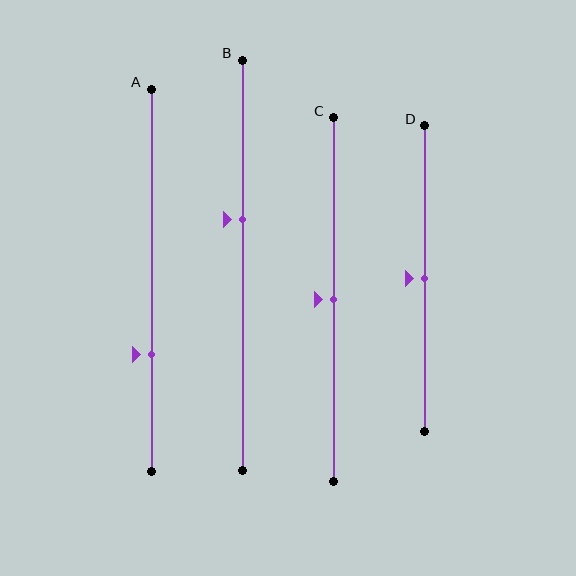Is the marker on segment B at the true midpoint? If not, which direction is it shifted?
No, the marker on segment B is shifted upward by about 11% of the segment length.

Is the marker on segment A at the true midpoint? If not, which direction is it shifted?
No, the marker on segment A is shifted downward by about 19% of the segment length.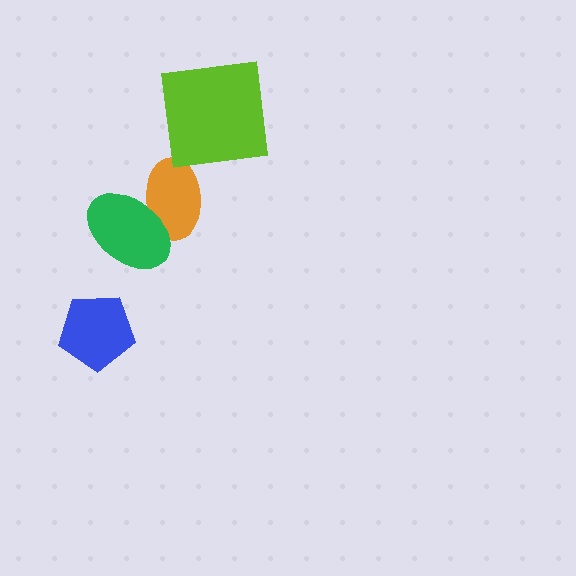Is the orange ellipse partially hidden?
Yes, it is partially covered by another shape.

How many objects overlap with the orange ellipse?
1 object overlaps with the orange ellipse.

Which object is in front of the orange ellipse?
The green ellipse is in front of the orange ellipse.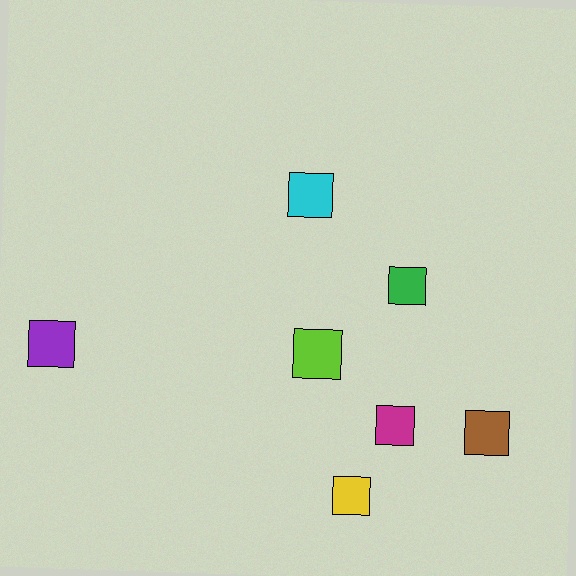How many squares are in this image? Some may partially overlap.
There are 7 squares.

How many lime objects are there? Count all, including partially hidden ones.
There is 1 lime object.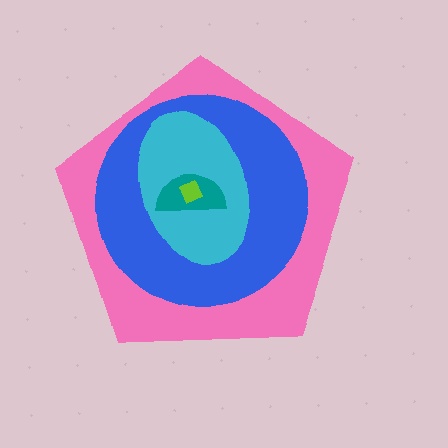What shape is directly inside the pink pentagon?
The blue circle.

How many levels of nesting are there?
5.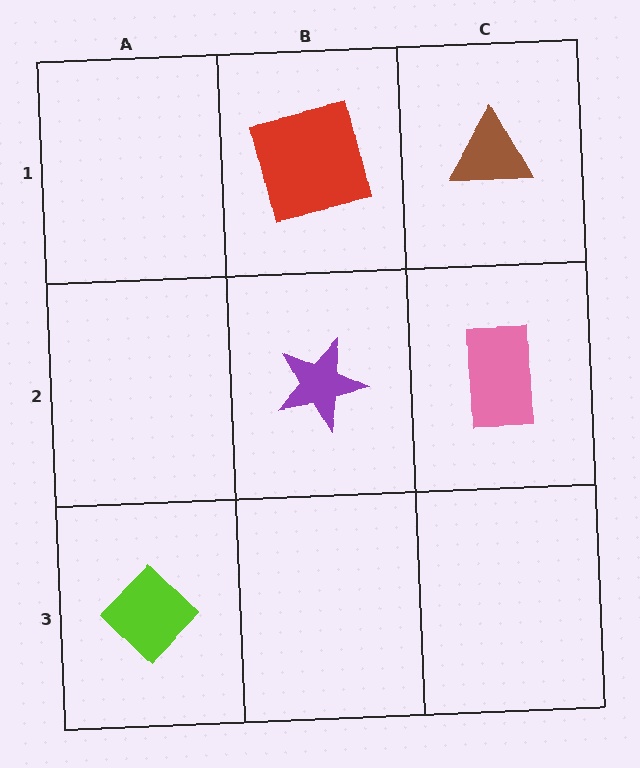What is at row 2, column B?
A purple star.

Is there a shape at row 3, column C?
No, that cell is empty.